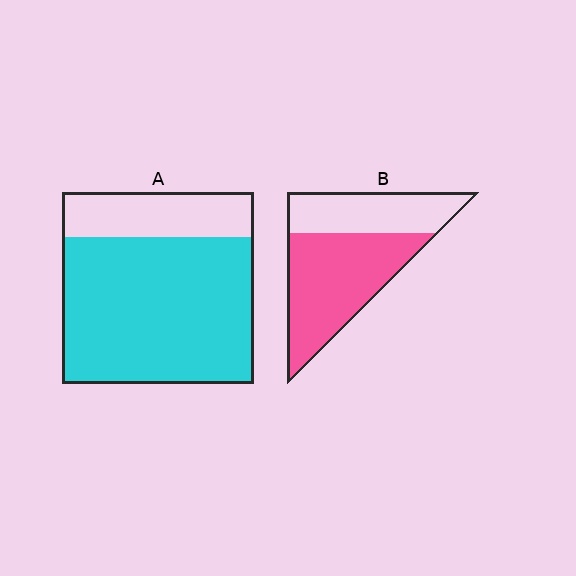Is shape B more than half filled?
Yes.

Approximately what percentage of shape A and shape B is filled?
A is approximately 75% and B is approximately 60%.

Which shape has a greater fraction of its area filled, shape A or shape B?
Shape A.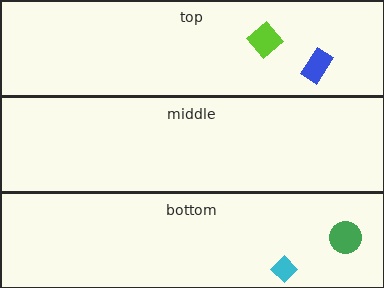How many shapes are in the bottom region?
2.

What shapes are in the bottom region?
The green circle, the cyan diamond.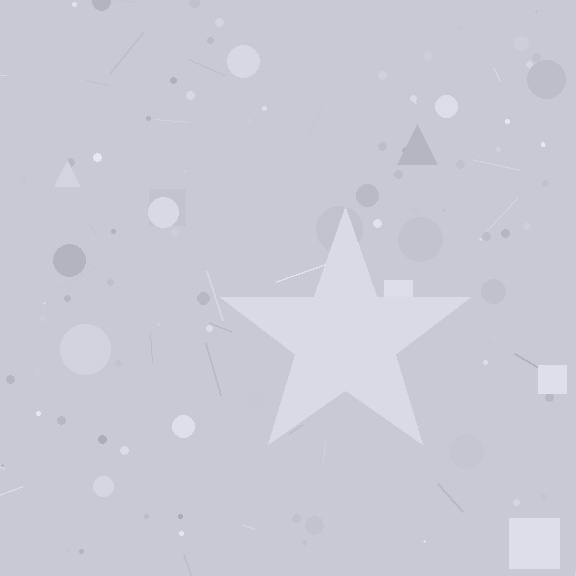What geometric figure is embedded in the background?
A star is embedded in the background.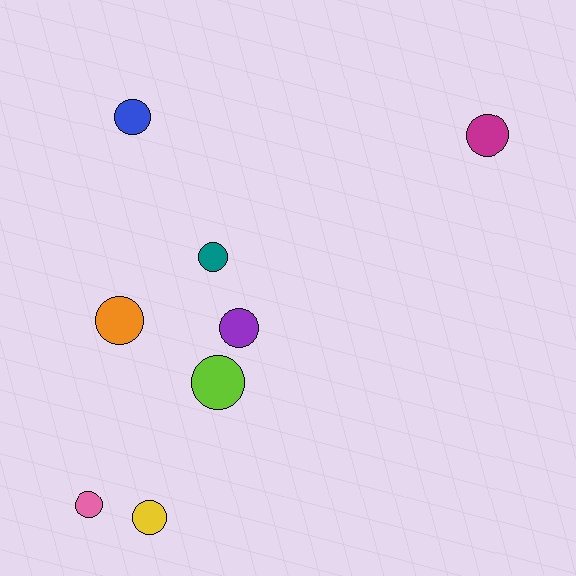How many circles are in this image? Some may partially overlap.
There are 8 circles.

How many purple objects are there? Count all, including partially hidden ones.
There is 1 purple object.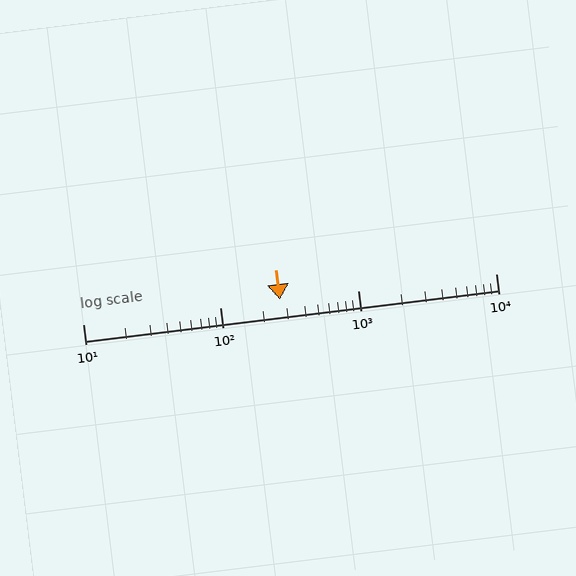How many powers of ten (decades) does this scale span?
The scale spans 3 decades, from 10 to 10000.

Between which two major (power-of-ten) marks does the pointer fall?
The pointer is between 100 and 1000.